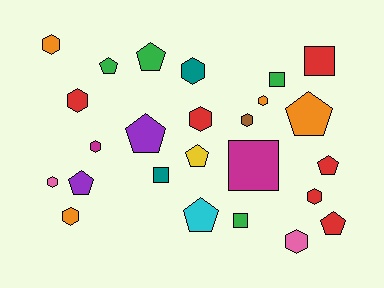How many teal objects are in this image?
There are 2 teal objects.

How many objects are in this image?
There are 25 objects.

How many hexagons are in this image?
There are 11 hexagons.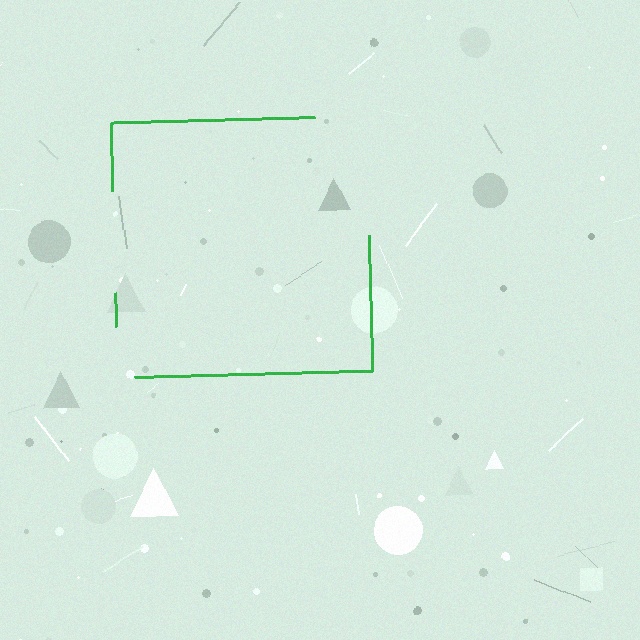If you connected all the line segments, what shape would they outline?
They would outline a square.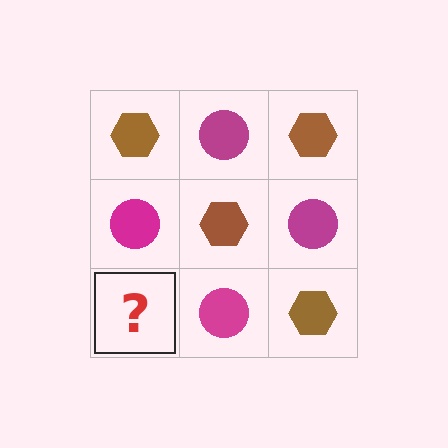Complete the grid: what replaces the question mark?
The question mark should be replaced with a brown hexagon.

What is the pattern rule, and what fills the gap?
The rule is that it alternates brown hexagon and magenta circle in a checkerboard pattern. The gap should be filled with a brown hexagon.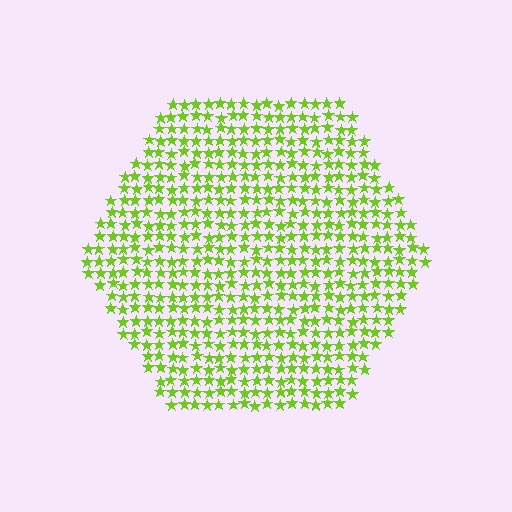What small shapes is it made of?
It is made of small stars.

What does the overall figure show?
The overall figure shows a hexagon.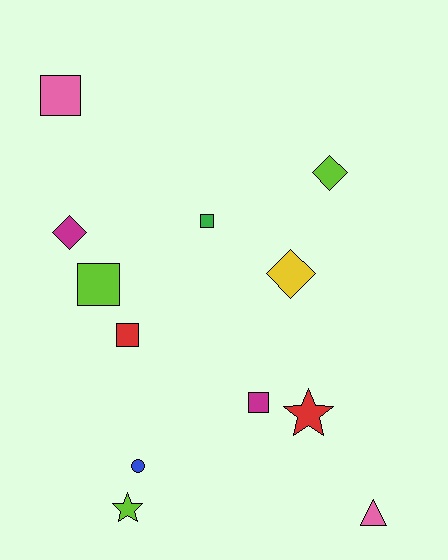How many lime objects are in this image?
There are 3 lime objects.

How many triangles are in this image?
There is 1 triangle.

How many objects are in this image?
There are 12 objects.